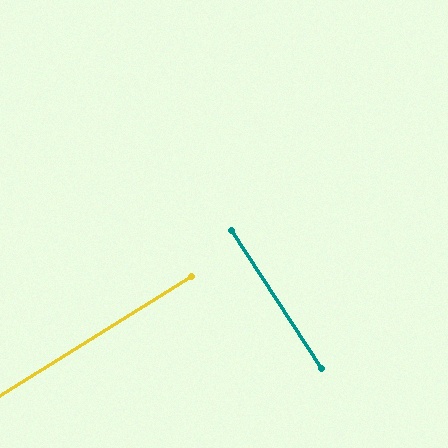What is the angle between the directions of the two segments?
Approximately 89 degrees.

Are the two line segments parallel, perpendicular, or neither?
Perpendicular — they meet at approximately 89°.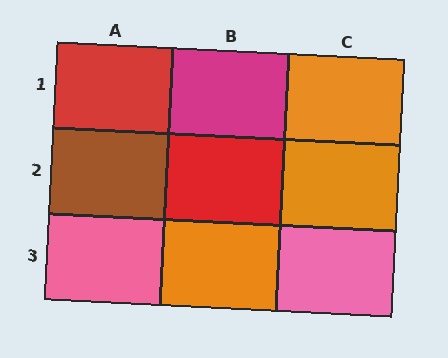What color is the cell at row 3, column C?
Pink.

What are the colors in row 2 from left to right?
Brown, red, orange.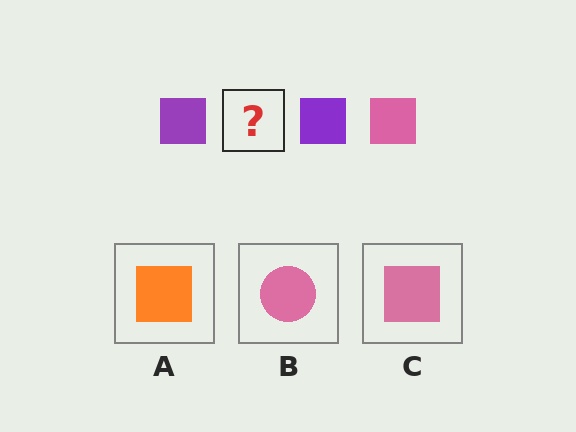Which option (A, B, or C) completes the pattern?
C.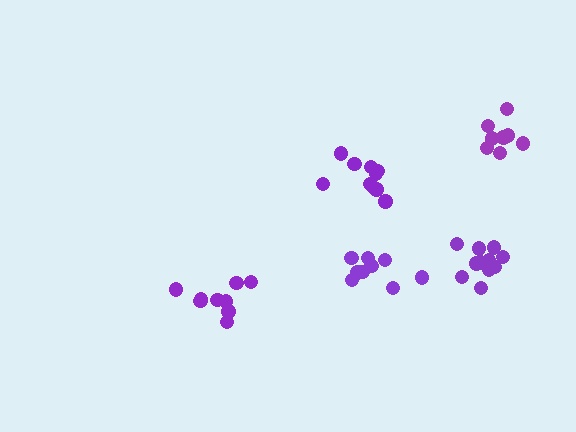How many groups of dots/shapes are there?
There are 5 groups.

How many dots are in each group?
Group 1: 10 dots, Group 2: 10 dots, Group 3: 9 dots, Group 4: 11 dots, Group 5: 8 dots (48 total).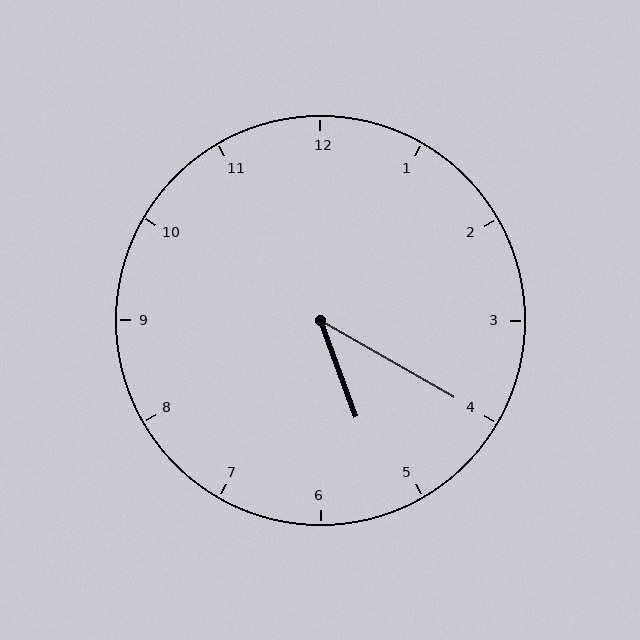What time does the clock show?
5:20.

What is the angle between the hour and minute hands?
Approximately 40 degrees.